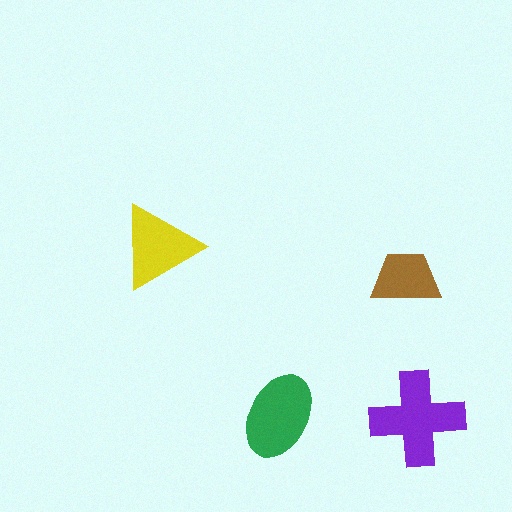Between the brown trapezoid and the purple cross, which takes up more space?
The purple cross.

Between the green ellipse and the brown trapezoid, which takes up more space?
The green ellipse.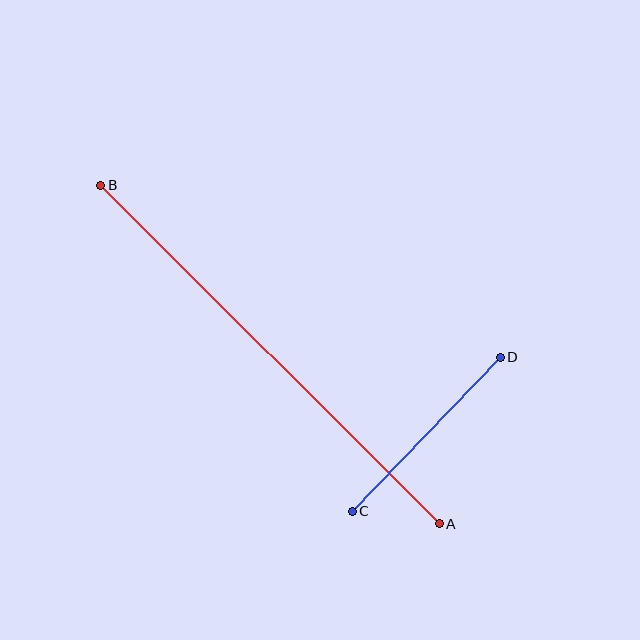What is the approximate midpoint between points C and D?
The midpoint is at approximately (426, 434) pixels.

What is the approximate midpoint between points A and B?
The midpoint is at approximately (270, 355) pixels.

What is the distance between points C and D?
The distance is approximately 214 pixels.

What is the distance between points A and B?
The distance is approximately 479 pixels.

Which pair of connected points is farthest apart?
Points A and B are farthest apart.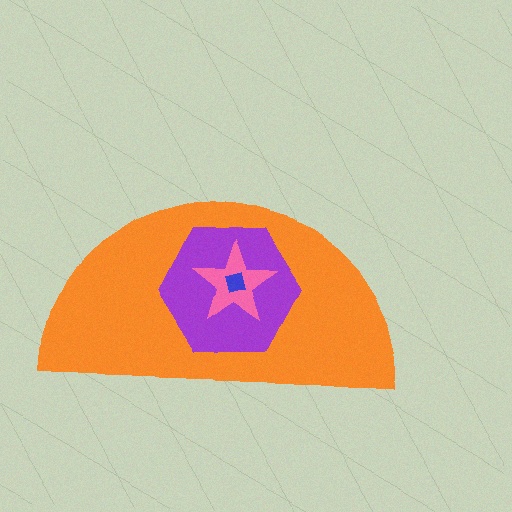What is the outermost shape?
The orange semicircle.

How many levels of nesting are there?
4.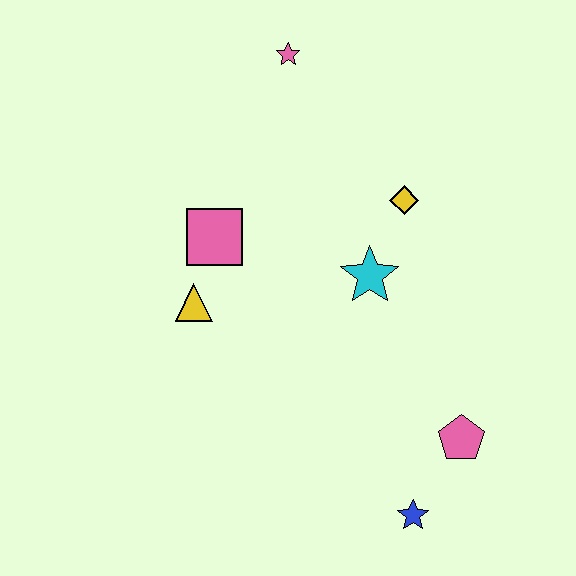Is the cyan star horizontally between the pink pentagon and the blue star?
No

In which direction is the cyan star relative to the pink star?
The cyan star is below the pink star.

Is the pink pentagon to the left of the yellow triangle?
No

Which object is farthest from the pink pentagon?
The pink star is farthest from the pink pentagon.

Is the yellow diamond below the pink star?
Yes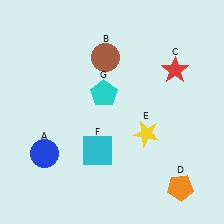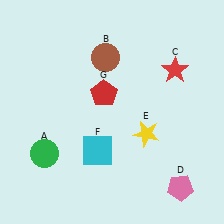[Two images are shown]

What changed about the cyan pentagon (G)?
In Image 1, G is cyan. In Image 2, it changed to red.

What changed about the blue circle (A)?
In Image 1, A is blue. In Image 2, it changed to green.